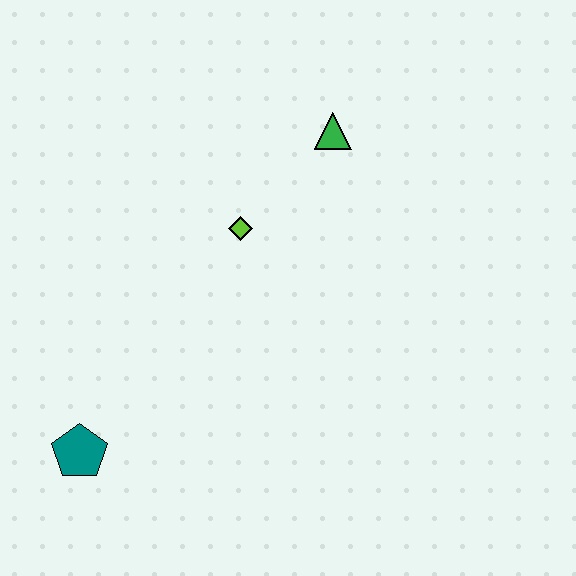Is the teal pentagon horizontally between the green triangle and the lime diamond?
No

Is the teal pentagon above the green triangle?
No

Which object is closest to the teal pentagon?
The lime diamond is closest to the teal pentagon.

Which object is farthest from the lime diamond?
The teal pentagon is farthest from the lime diamond.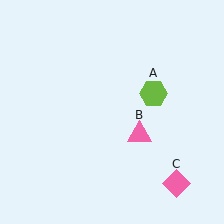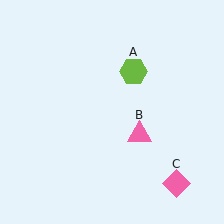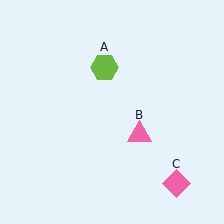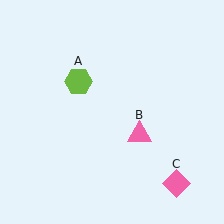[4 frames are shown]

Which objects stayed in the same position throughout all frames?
Pink triangle (object B) and pink diamond (object C) remained stationary.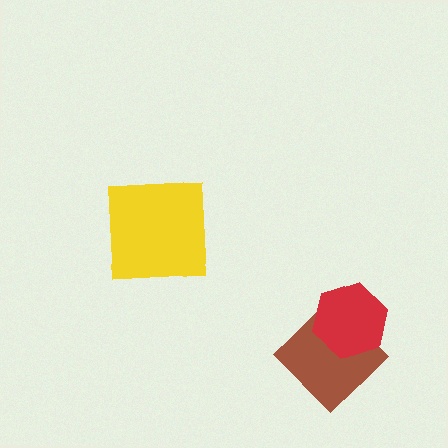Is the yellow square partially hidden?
No, no other shape covers it.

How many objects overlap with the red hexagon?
1 object overlaps with the red hexagon.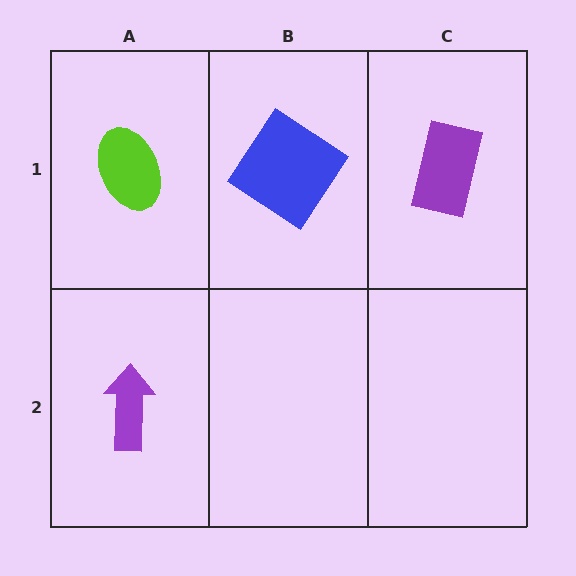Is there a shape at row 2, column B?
No, that cell is empty.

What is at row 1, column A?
A lime ellipse.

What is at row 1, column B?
A blue diamond.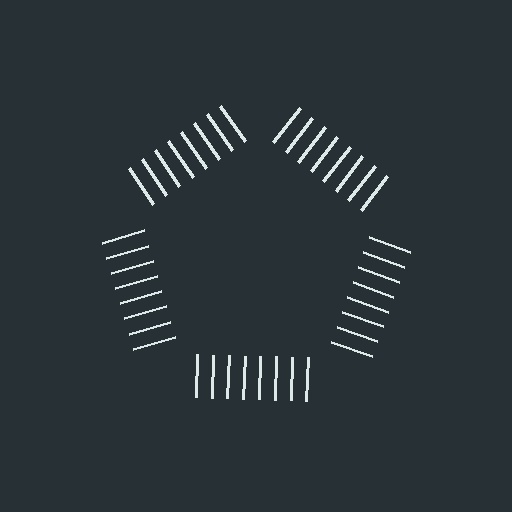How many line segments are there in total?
40 — 8 along each of the 5 edges.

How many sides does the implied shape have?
5 sides — the line-ends trace a pentagon.